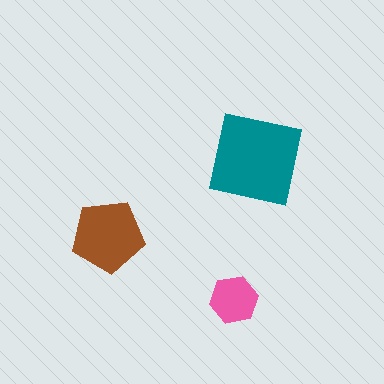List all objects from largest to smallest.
The teal square, the brown pentagon, the pink hexagon.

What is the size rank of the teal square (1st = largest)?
1st.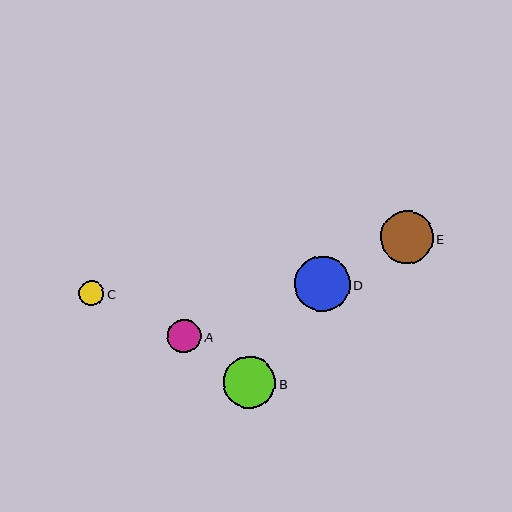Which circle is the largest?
Circle D is the largest with a size of approximately 56 pixels.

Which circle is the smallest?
Circle C is the smallest with a size of approximately 25 pixels.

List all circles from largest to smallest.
From largest to smallest: D, E, B, A, C.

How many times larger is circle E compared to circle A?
Circle E is approximately 1.6 times the size of circle A.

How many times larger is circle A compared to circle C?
Circle A is approximately 1.4 times the size of circle C.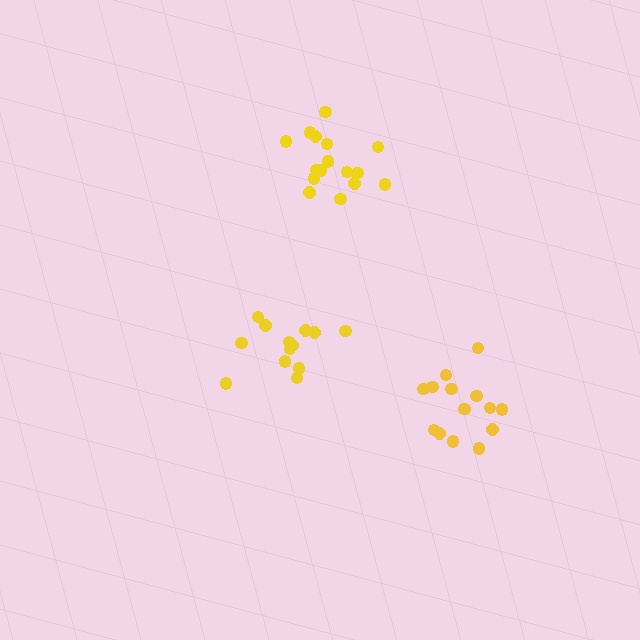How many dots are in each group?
Group 1: 14 dots, Group 2: 16 dots, Group 3: 13 dots (43 total).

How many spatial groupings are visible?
There are 3 spatial groupings.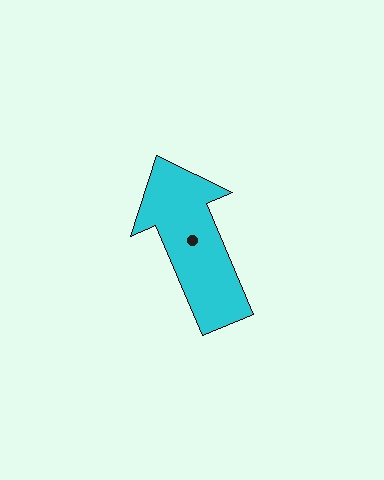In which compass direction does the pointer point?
Northwest.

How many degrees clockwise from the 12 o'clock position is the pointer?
Approximately 337 degrees.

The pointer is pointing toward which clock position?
Roughly 11 o'clock.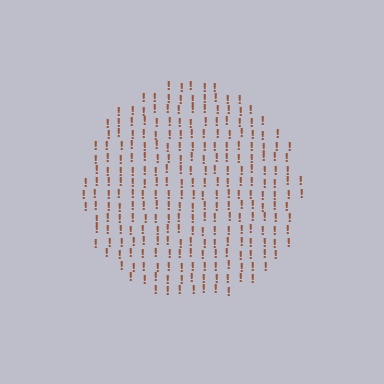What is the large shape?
The large shape is a circle.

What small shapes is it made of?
It is made of small exclamation marks.